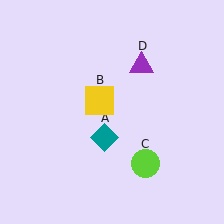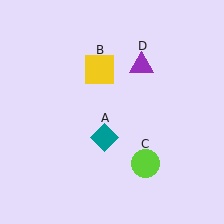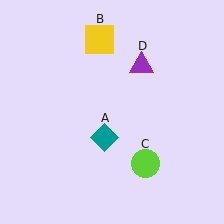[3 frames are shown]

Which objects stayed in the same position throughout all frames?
Teal diamond (object A) and lime circle (object C) and purple triangle (object D) remained stationary.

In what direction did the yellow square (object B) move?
The yellow square (object B) moved up.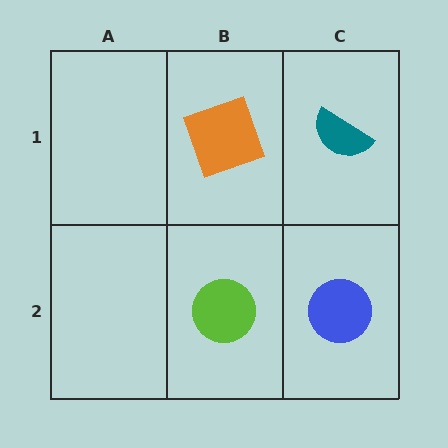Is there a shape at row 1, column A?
No, that cell is empty.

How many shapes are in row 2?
2 shapes.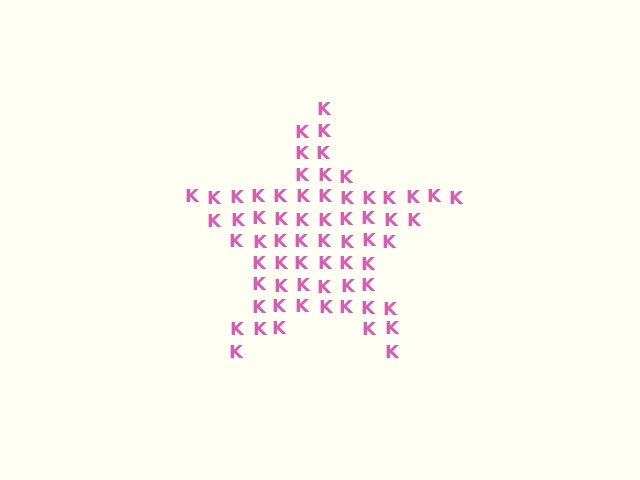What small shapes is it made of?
It is made of small letter K's.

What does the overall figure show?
The overall figure shows a star.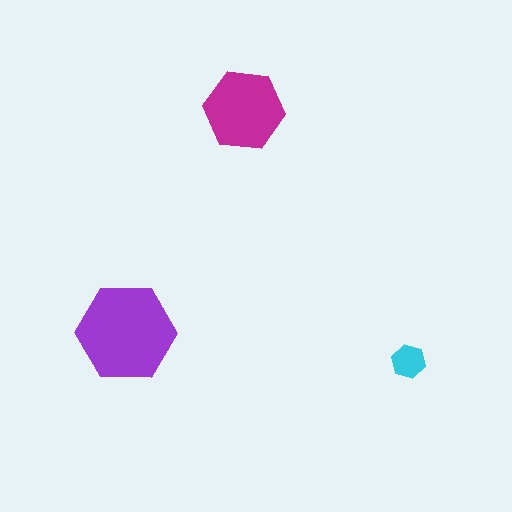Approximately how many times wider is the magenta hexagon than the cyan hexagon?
About 2.5 times wider.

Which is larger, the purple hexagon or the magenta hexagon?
The purple one.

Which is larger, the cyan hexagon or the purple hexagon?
The purple one.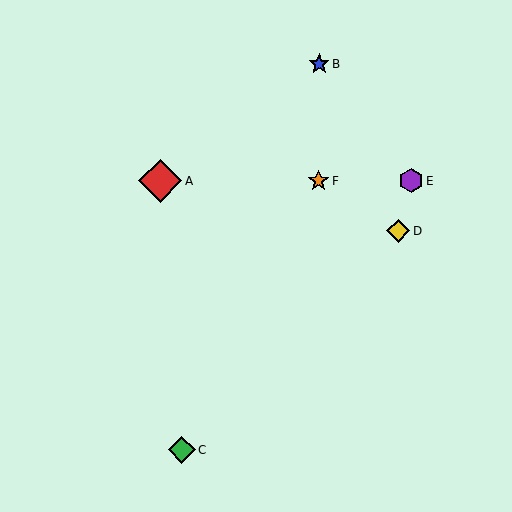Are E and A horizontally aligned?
Yes, both are at y≈181.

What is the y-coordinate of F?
Object F is at y≈181.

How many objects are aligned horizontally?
3 objects (A, E, F) are aligned horizontally.